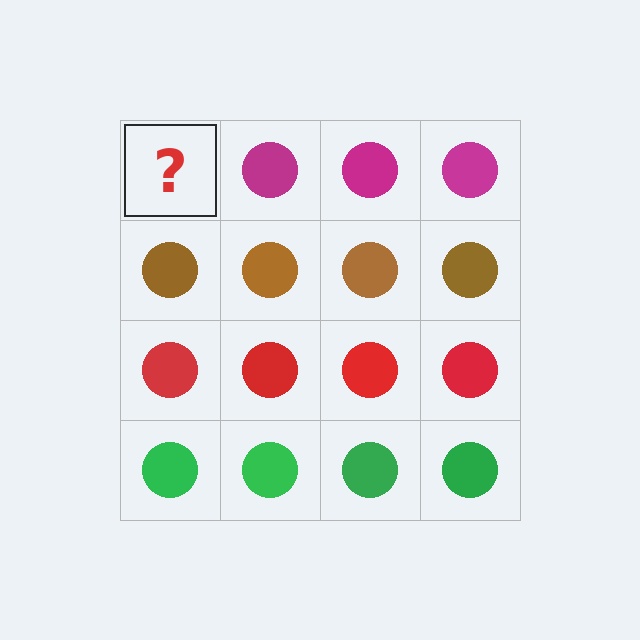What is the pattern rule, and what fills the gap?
The rule is that each row has a consistent color. The gap should be filled with a magenta circle.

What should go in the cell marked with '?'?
The missing cell should contain a magenta circle.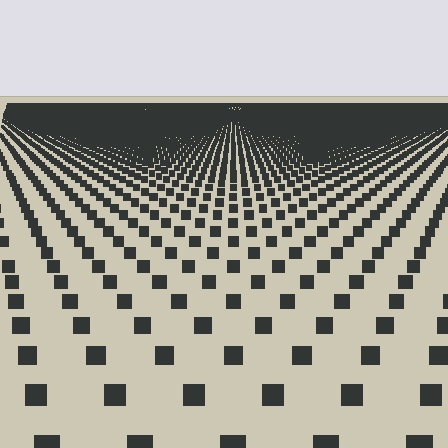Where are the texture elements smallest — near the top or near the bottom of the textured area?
Near the top.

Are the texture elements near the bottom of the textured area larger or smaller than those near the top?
Larger. Near the bottom, elements are closer to the viewer and appear at a bigger on-screen size.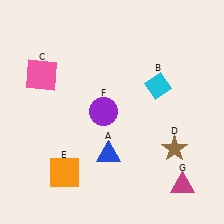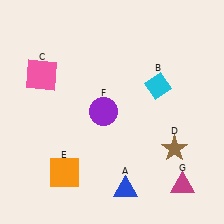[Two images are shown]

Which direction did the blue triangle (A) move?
The blue triangle (A) moved down.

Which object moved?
The blue triangle (A) moved down.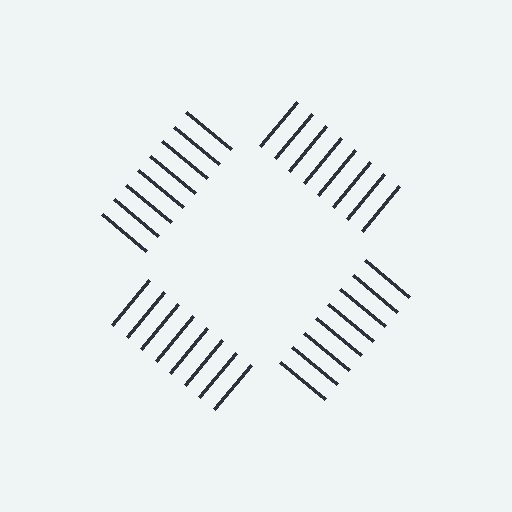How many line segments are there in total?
32 — 8 along each of the 4 edges.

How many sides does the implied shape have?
4 sides — the line-ends trace a square.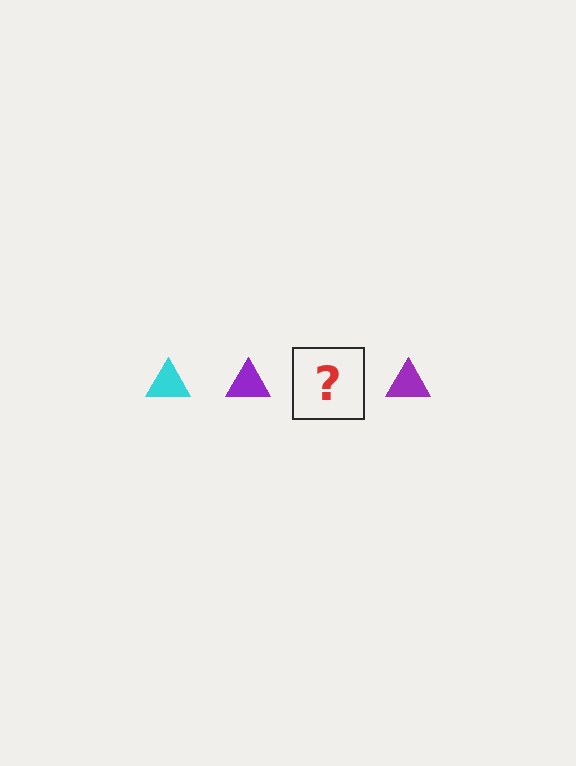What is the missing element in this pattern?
The missing element is a cyan triangle.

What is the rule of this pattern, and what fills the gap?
The rule is that the pattern cycles through cyan, purple triangles. The gap should be filled with a cyan triangle.